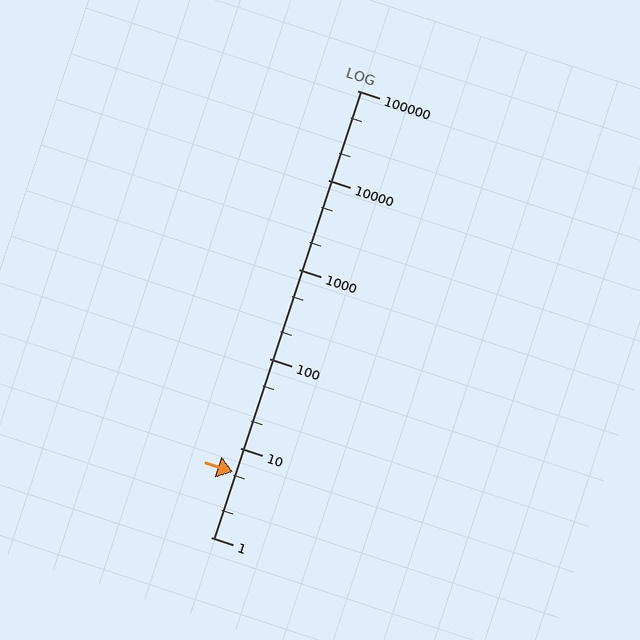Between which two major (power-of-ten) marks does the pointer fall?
The pointer is between 1 and 10.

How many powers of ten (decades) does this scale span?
The scale spans 5 decades, from 1 to 100000.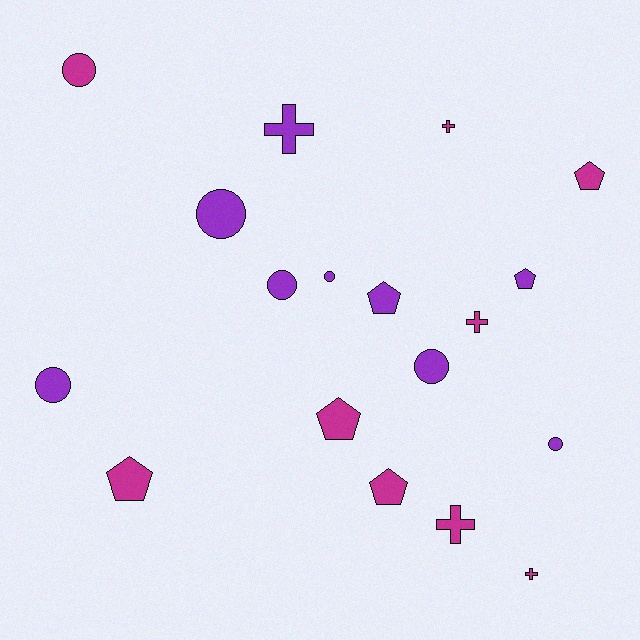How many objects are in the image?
There are 18 objects.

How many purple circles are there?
There are 6 purple circles.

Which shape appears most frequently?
Circle, with 7 objects.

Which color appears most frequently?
Magenta, with 9 objects.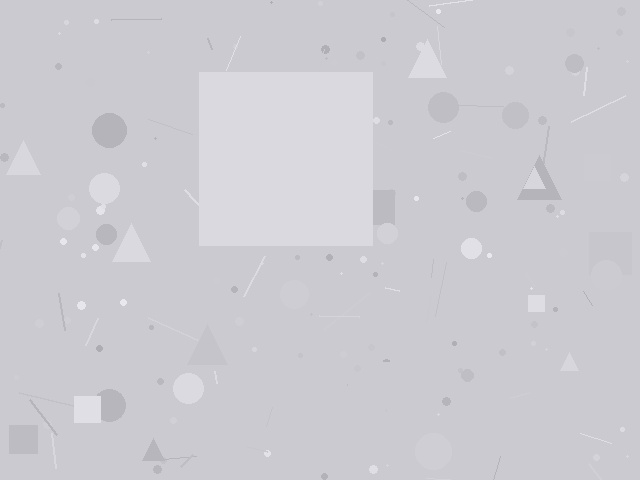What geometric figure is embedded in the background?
A square is embedded in the background.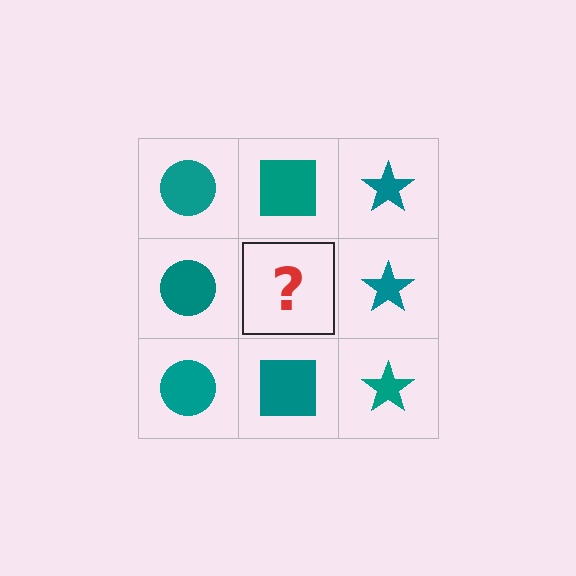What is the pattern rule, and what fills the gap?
The rule is that each column has a consistent shape. The gap should be filled with a teal square.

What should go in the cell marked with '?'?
The missing cell should contain a teal square.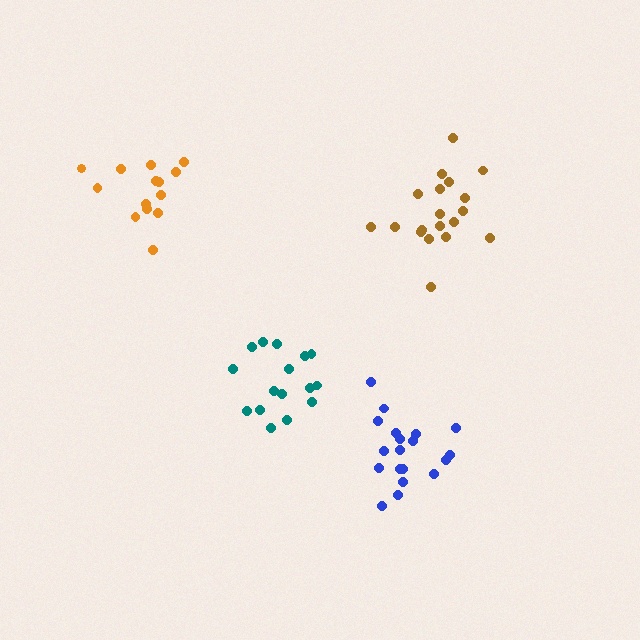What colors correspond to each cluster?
The clusters are colored: blue, orange, teal, brown.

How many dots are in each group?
Group 1: 19 dots, Group 2: 14 dots, Group 3: 16 dots, Group 4: 20 dots (69 total).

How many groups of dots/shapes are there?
There are 4 groups.